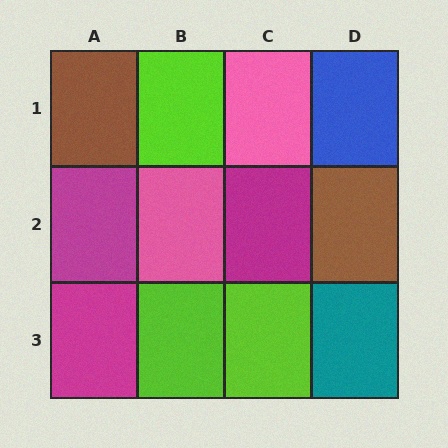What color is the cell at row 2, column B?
Pink.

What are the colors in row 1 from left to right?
Brown, lime, pink, blue.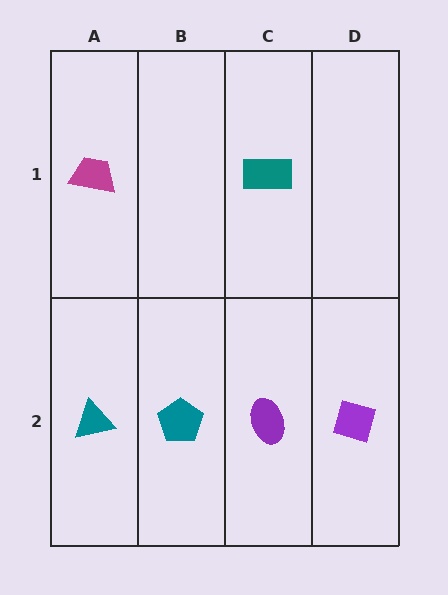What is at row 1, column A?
A magenta trapezoid.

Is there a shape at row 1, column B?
No, that cell is empty.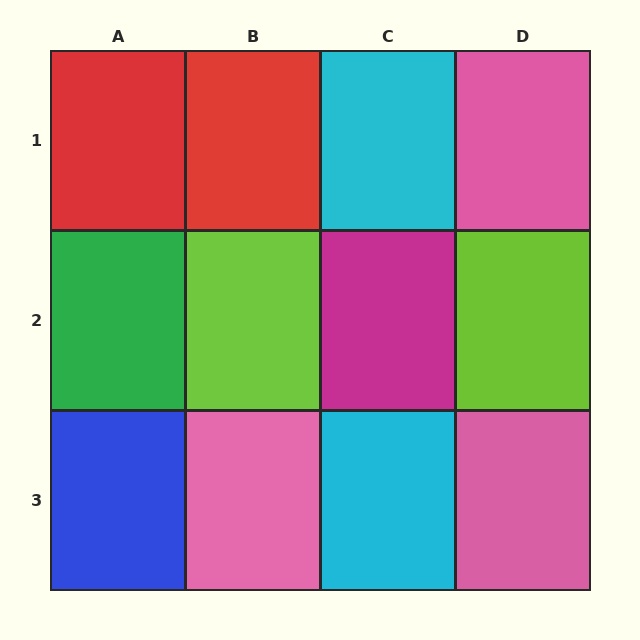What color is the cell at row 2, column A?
Green.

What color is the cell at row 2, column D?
Lime.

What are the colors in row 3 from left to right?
Blue, pink, cyan, pink.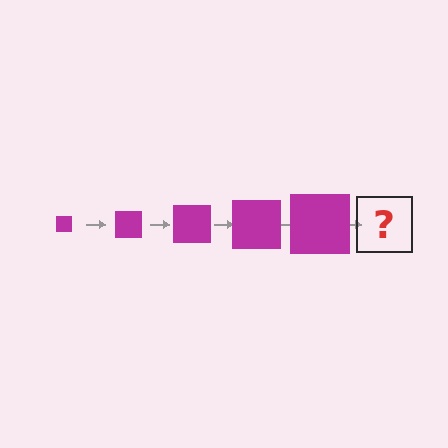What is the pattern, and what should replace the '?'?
The pattern is that the square gets progressively larger each step. The '?' should be a magenta square, larger than the previous one.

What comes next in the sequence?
The next element should be a magenta square, larger than the previous one.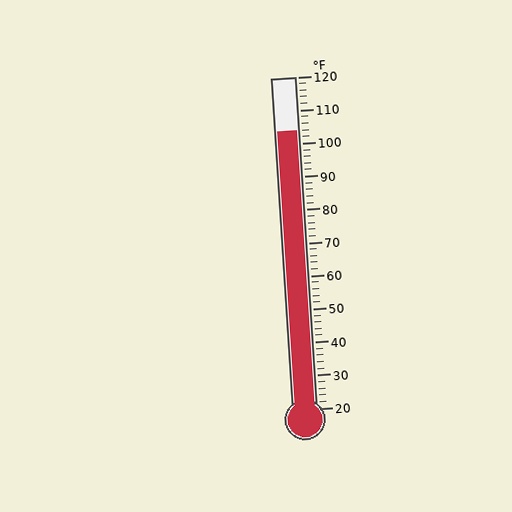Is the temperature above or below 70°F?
The temperature is above 70°F.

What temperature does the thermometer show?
The thermometer shows approximately 104°F.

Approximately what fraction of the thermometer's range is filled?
The thermometer is filled to approximately 85% of its range.